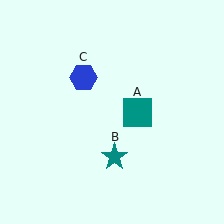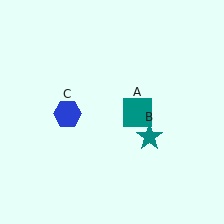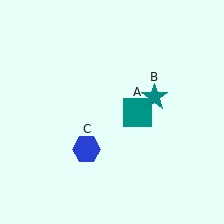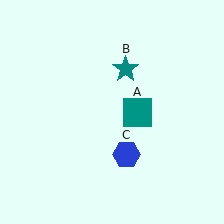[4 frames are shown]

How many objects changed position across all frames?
2 objects changed position: teal star (object B), blue hexagon (object C).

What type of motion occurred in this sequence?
The teal star (object B), blue hexagon (object C) rotated counterclockwise around the center of the scene.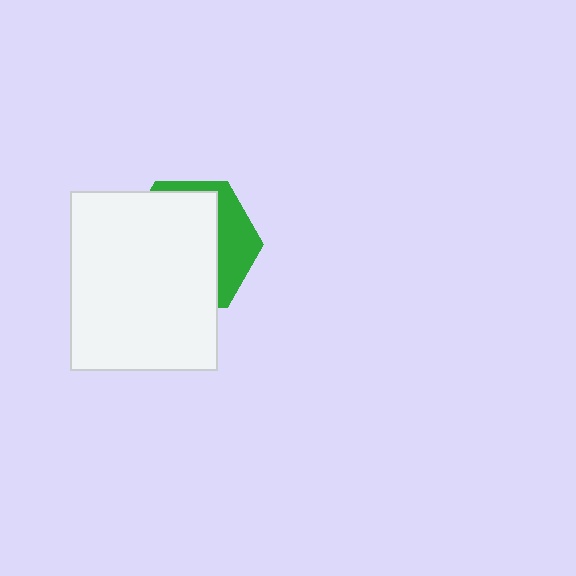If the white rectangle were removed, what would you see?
You would see the complete green hexagon.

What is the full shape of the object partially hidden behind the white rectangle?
The partially hidden object is a green hexagon.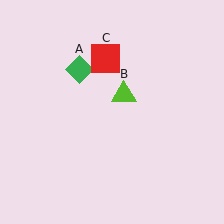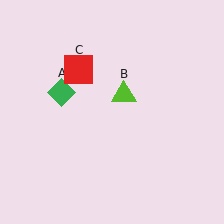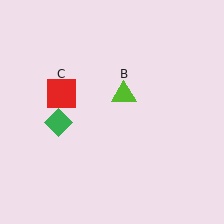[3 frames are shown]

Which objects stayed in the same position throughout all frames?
Lime triangle (object B) remained stationary.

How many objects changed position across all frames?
2 objects changed position: green diamond (object A), red square (object C).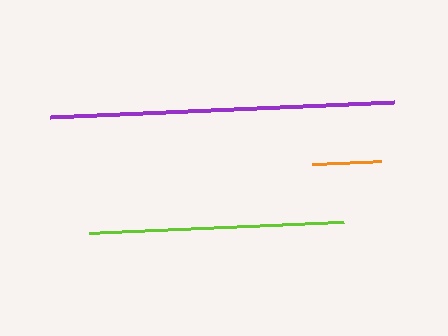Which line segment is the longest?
The purple line is the longest at approximately 345 pixels.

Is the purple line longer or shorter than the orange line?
The purple line is longer than the orange line.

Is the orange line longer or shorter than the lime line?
The lime line is longer than the orange line.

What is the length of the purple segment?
The purple segment is approximately 345 pixels long.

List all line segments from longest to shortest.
From longest to shortest: purple, lime, orange.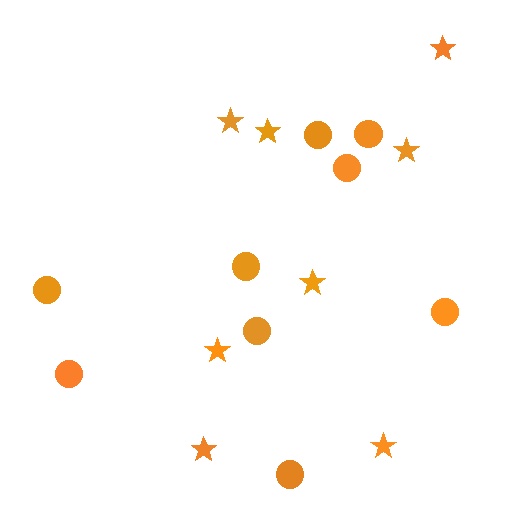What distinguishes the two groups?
There are 2 groups: one group of circles (9) and one group of stars (8).